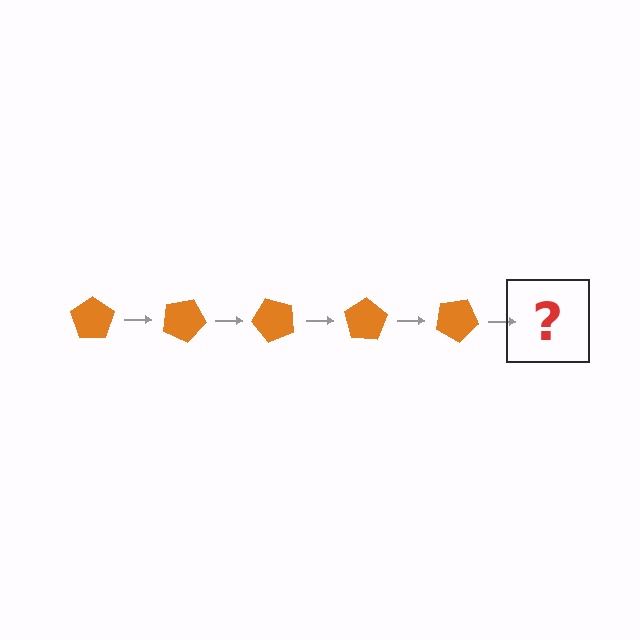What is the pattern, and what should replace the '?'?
The pattern is that the pentagon rotates 25 degrees each step. The '?' should be an orange pentagon rotated 125 degrees.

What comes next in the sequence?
The next element should be an orange pentagon rotated 125 degrees.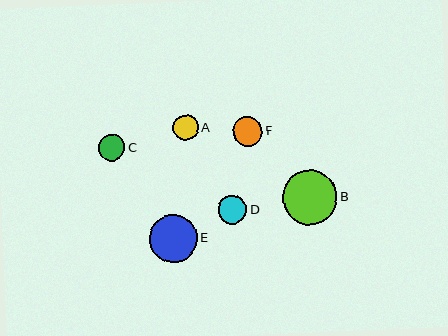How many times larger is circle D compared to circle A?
Circle D is approximately 1.1 times the size of circle A.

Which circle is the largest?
Circle B is the largest with a size of approximately 55 pixels.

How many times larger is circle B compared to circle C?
Circle B is approximately 2.1 times the size of circle C.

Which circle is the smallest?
Circle A is the smallest with a size of approximately 26 pixels.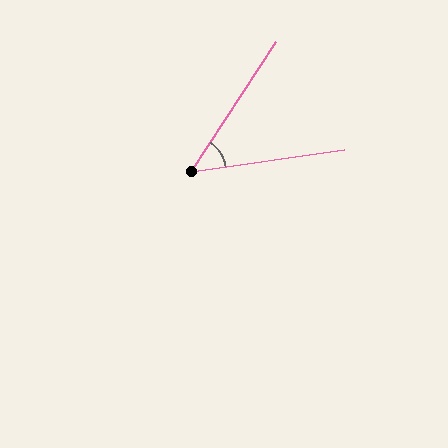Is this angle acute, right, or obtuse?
It is acute.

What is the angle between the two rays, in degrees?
Approximately 48 degrees.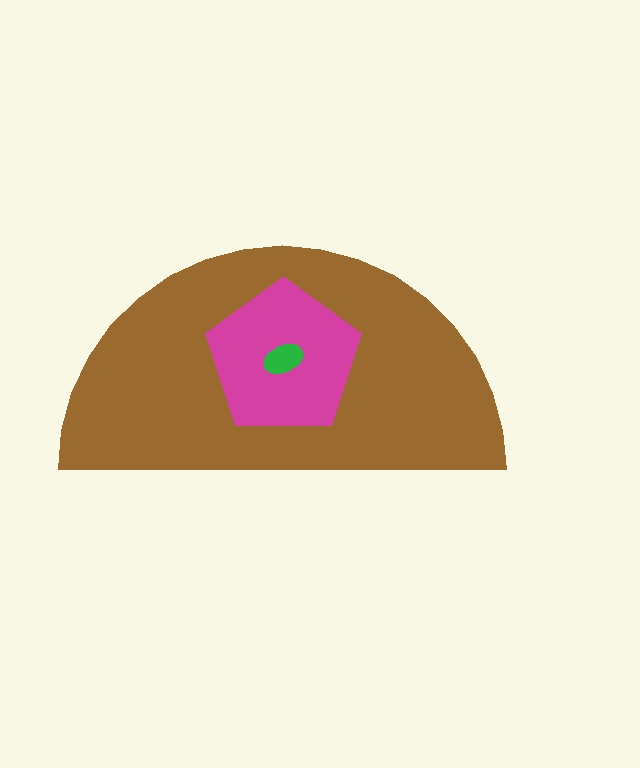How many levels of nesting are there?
3.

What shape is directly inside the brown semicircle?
The magenta pentagon.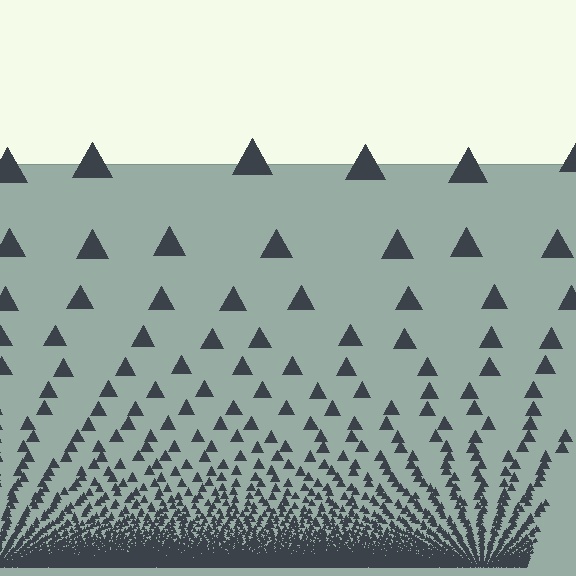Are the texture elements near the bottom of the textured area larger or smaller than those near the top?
Smaller. The gradient is inverted — elements near the bottom are smaller and denser.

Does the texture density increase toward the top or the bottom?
Density increases toward the bottom.